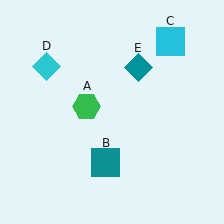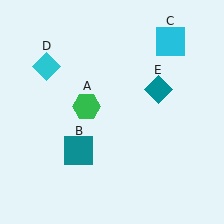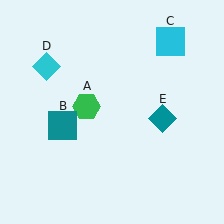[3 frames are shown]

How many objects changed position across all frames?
2 objects changed position: teal square (object B), teal diamond (object E).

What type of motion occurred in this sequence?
The teal square (object B), teal diamond (object E) rotated clockwise around the center of the scene.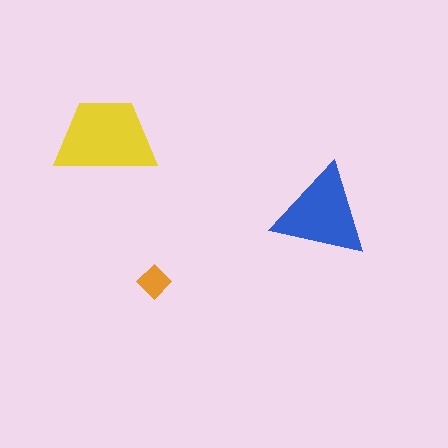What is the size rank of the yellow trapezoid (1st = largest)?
1st.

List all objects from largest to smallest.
The yellow trapezoid, the blue triangle, the orange diamond.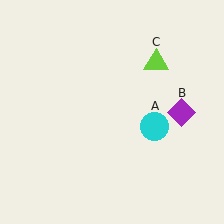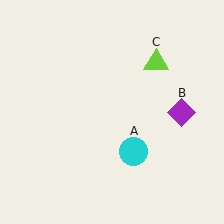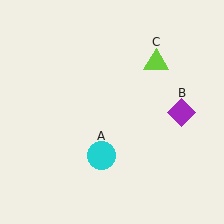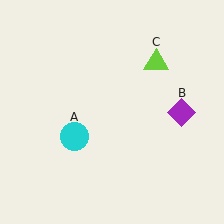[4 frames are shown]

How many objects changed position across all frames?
1 object changed position: cyan circle (object A).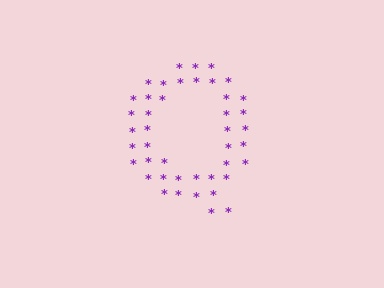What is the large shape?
The large shape is the letter Q.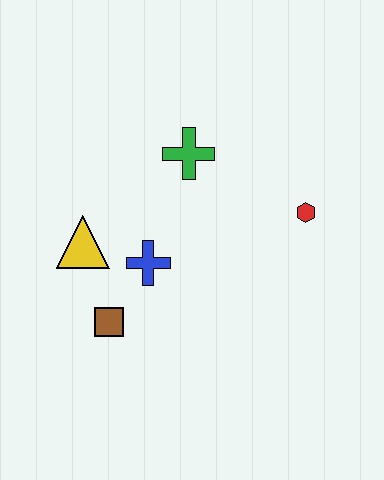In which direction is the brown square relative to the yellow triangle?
The brown square is below the yellow triangle.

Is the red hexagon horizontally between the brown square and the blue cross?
No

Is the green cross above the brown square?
Yes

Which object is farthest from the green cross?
The brown square is farthest from the green cross.